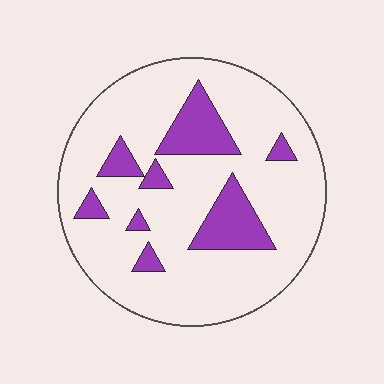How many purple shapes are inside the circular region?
8.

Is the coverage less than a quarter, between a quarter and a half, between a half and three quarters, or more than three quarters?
Less than a quarter.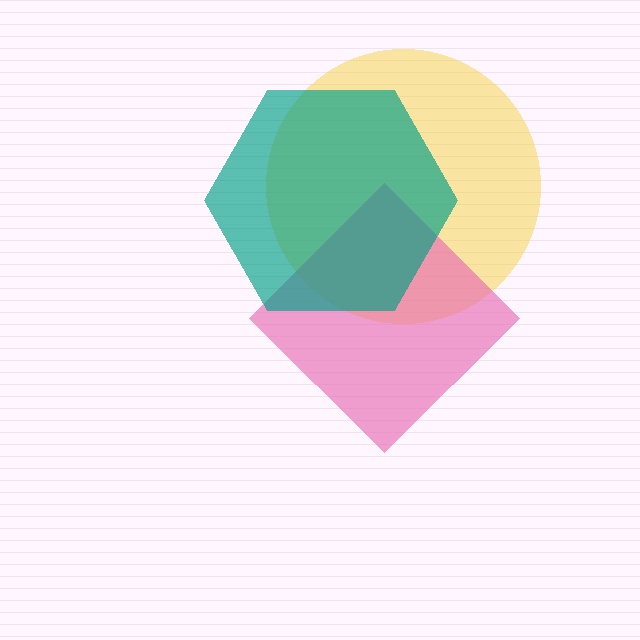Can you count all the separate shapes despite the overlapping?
Yes, there are 3 separate shapes.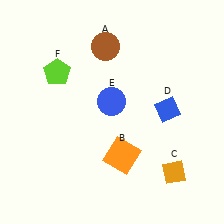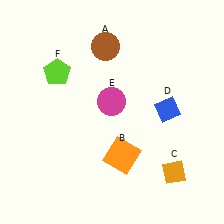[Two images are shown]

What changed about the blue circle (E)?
In Image 1, E is blue. In Image 2, it changed to magenta.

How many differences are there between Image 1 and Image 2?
There is 1 difference between the two images.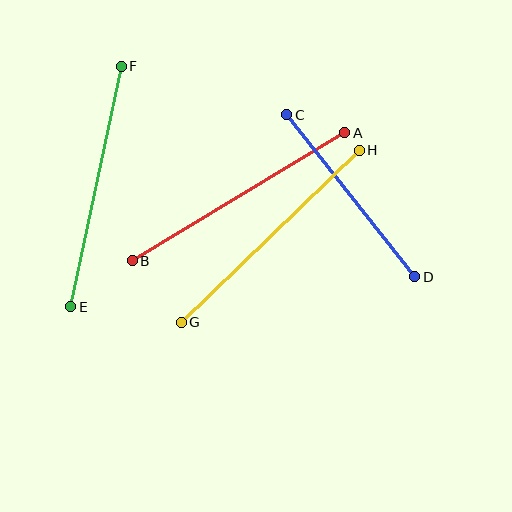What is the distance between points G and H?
The distance is approximately 247 pixels.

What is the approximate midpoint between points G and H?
The midpoint is at approximately (270, 236) pixels.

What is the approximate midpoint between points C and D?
The midpoint is at approximately (351, 196) pixels.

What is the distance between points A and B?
The distance is approximately 248 pixels.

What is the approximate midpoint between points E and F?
The midpoint is at approximately (96, 187) pixels.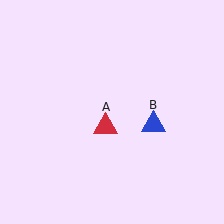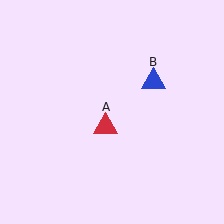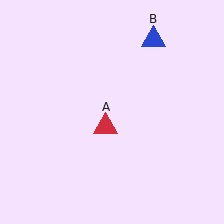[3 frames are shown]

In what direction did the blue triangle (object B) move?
The blue triangle (object B) moved up.